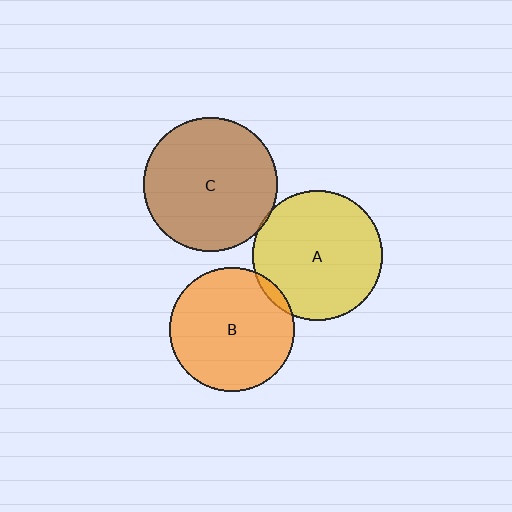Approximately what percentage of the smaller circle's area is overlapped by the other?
Approximately 5%.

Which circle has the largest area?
Circle C (brown).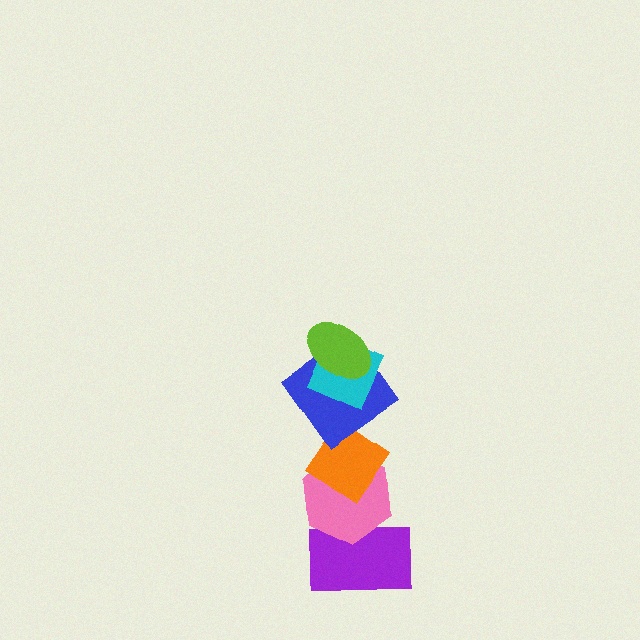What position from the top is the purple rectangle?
The purple rectangle is 6th from the top.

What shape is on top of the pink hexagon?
The orange diamond is on top of the pink hexagon.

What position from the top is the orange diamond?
The orange diamond is 4th from the top.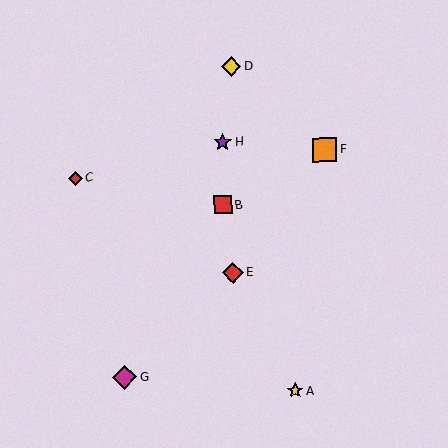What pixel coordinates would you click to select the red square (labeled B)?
Click at (223, 205) to select the red square B.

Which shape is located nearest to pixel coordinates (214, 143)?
The purple star (labeled H) at (222, 142) is nearest to that location.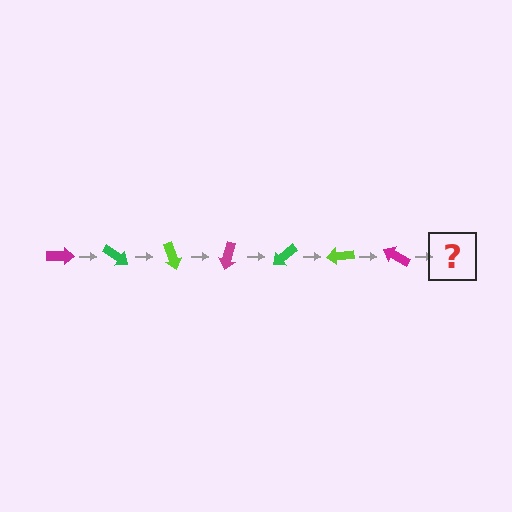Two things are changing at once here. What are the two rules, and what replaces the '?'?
The two rules are that it rotates 35 degrees each step and the color cycles through magenta, green, and lime. The '?' should be a green arrow, rotated 245 degrees from the start.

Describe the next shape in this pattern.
It should be a green arrow, rotated 245 degrees from the start.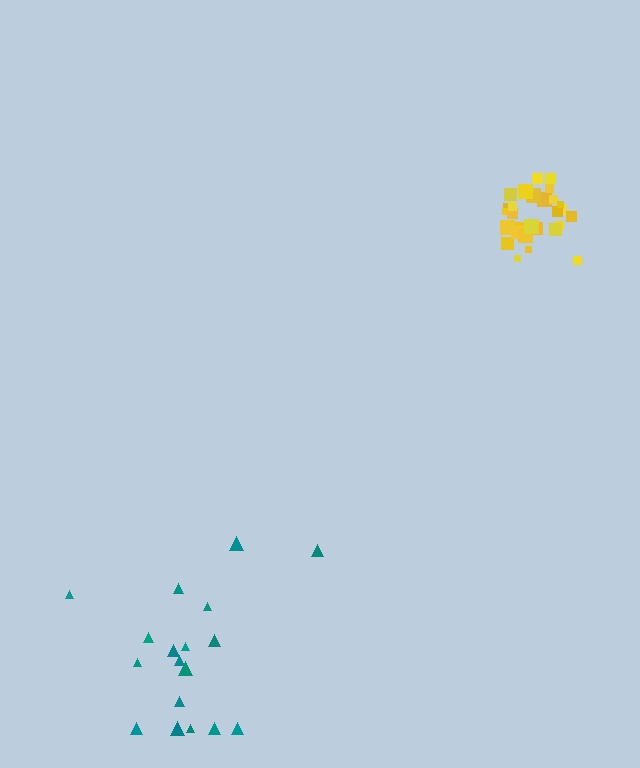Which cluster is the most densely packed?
Yellow.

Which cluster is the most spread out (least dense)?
Teal.